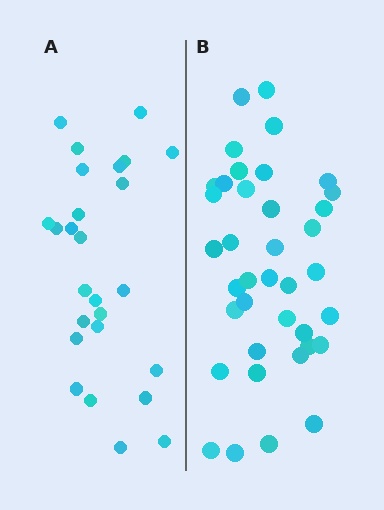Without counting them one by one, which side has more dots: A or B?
Region B (the right region) has more dots.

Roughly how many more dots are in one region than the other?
Region B has roughly 12 or so more dots than region A.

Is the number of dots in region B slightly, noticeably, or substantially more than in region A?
Region B has substantially more. The ratio is roughly 1.5 to 1.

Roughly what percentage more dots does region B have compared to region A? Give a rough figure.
About 45% more.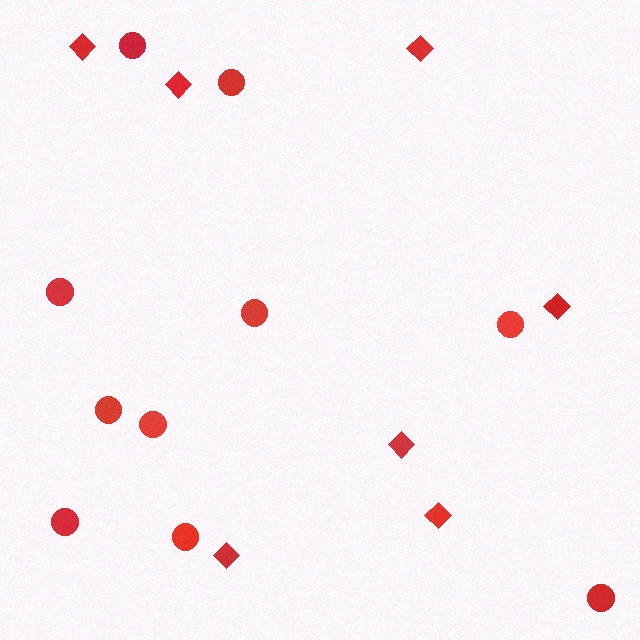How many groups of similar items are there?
There are 2 groups: one group of diamonds (7) and one group of circles (10).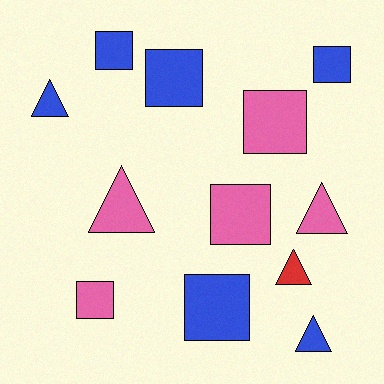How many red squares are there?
There are no red squares.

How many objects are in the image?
There are 12 objects.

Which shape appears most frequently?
Square, with 7 objects.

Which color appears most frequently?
Blue, with 6 objects.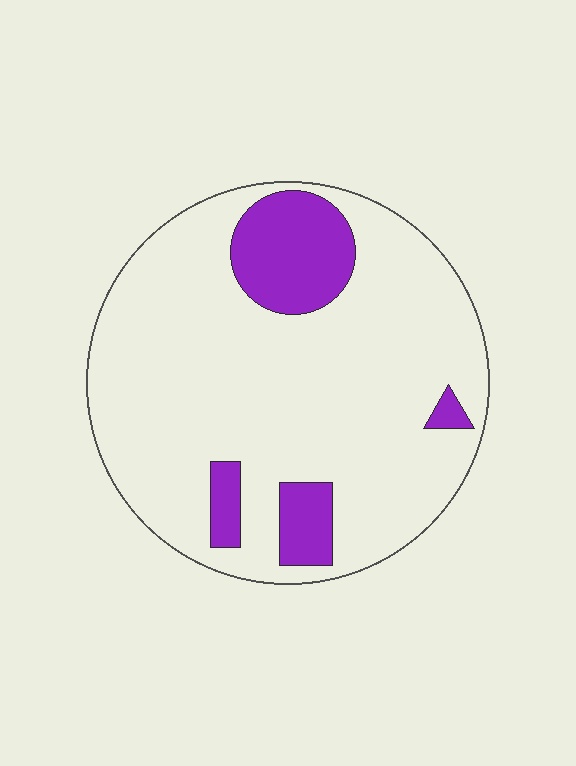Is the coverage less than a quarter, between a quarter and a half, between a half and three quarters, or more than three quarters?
Less than a quarter.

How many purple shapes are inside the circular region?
4.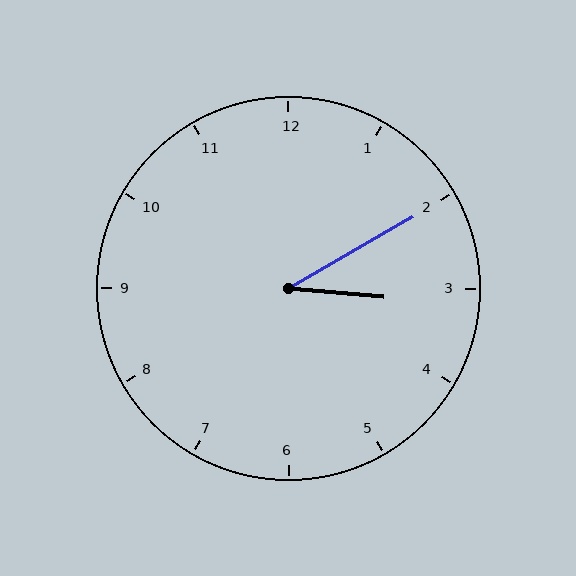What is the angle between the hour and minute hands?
Approximately 35 degrees.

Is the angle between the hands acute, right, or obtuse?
It is acute.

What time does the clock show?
3:10.